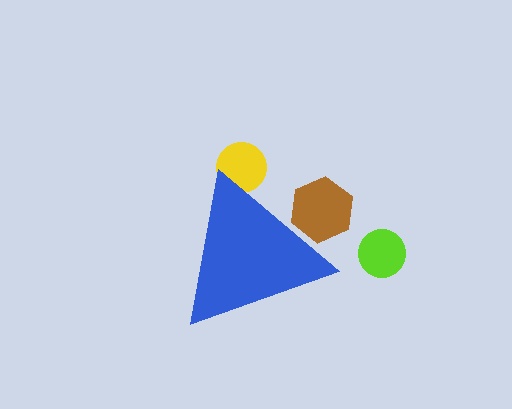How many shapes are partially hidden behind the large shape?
2 shapes are partially hidden.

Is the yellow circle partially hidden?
Yes, the yellow circle is partially hidden behind the blue triangle.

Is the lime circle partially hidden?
No, the lime circle is fully visible.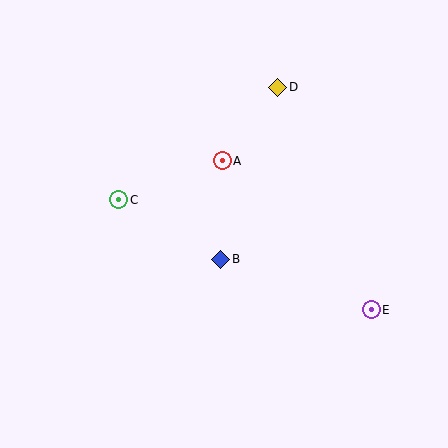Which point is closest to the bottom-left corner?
Point C is closest to the bottom-left corner.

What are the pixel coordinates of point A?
Point A is at (222, 161).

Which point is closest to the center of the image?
Point B at (221, 259) is closest to the center.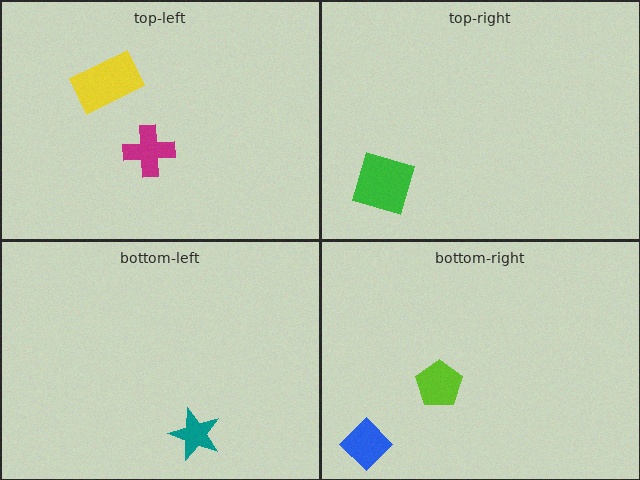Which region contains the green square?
The top-right region.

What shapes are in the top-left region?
The magenta cross, the yellow rectangle.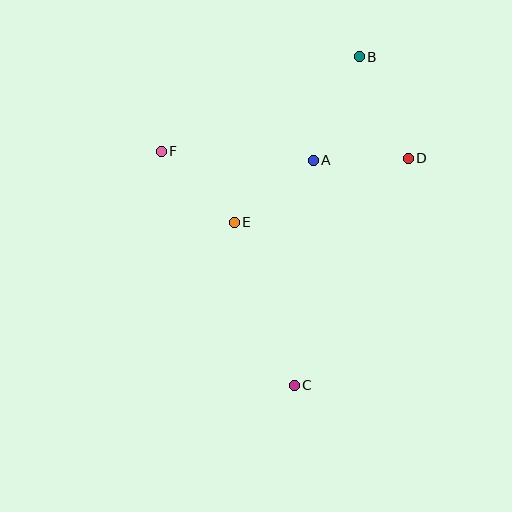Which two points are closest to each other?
Points A and D are closest to each other.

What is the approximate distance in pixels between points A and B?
The distance between A and B is approximately 113 pixels.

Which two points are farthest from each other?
Points B and C are farthest from each other.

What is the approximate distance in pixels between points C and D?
The distance between C and D is approximately 254 pixels.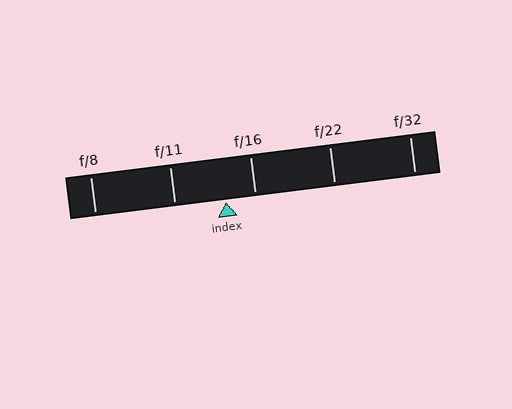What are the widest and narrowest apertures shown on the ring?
The widest aperture shown is f/8 and the narrowest is f/32.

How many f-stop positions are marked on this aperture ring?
There are 5 f-stop positions marked.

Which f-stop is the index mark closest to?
The index mark is closest to f/16.